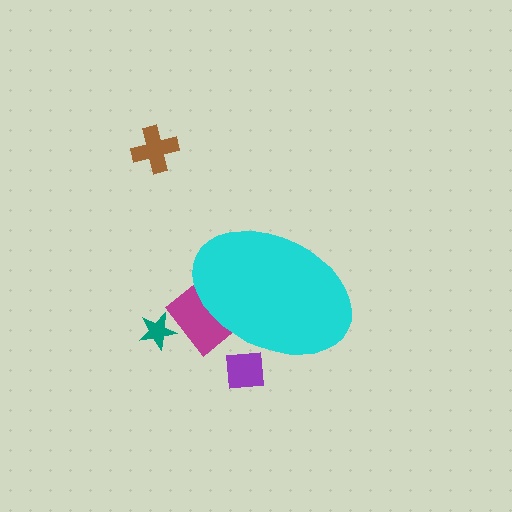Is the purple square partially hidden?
Yes, the purple square is partially hidden behind the cyan ellipse.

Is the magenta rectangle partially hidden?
Yes, the magenta rectangle is partially hidden behind the cyan ellipse.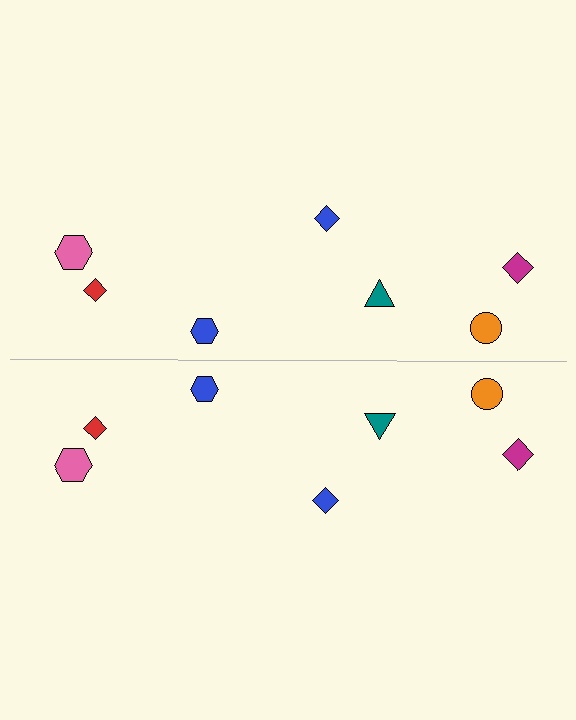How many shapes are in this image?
There are 14 shapes in this image.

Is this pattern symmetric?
Yes, this pattern has bilateral (reflection) symmetry.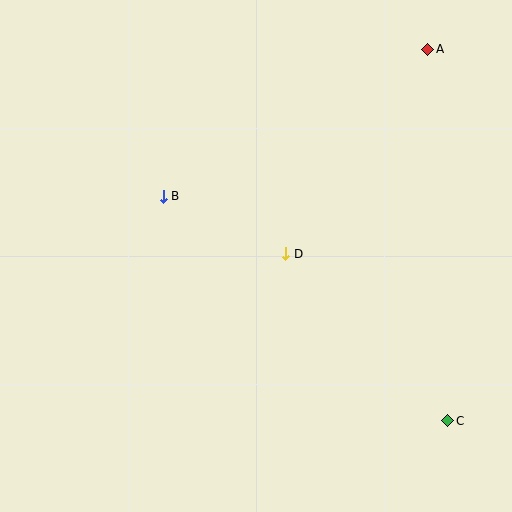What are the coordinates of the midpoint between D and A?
The midpoint between D and A is at (357, 152).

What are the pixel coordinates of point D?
Point D is at (286, 254).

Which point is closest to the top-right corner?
Point A is closest to the top-right corner.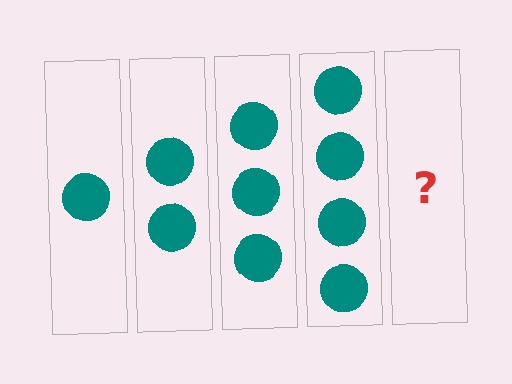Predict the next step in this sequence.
The next step is 5 circles.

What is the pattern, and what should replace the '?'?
The pattern is that each step adds one more circle. The '?' should be 5 circles.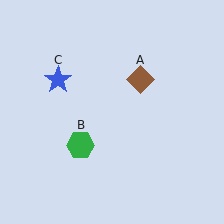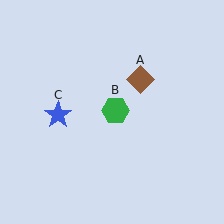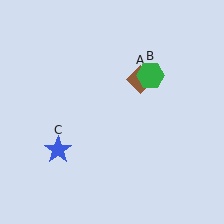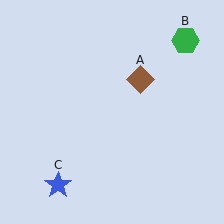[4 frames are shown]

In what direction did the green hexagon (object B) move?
The green hexagon (object B) moved up and to the right.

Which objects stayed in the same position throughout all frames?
Brown diamond (object A) remained stationary.